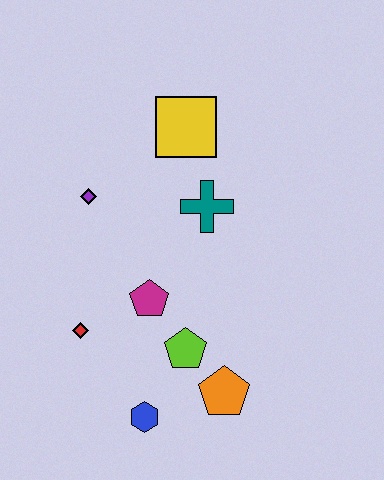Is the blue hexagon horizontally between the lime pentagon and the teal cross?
No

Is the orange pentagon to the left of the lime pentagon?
No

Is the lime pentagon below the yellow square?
Yes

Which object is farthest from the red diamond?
The yellow square is farthest from the red diamond.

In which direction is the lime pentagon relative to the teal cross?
The lime pentagon is below the teal cross.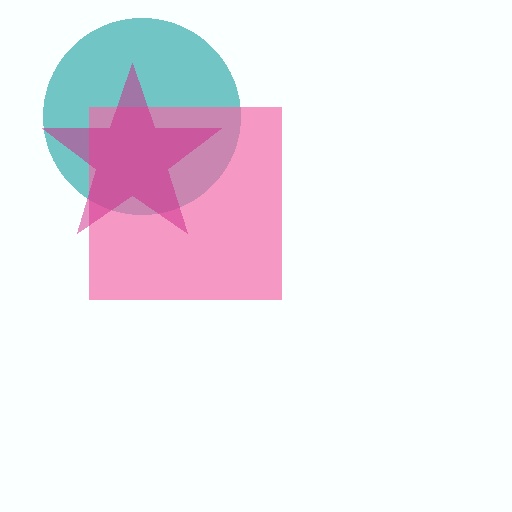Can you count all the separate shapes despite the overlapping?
Yes, there are 3 separate shapes.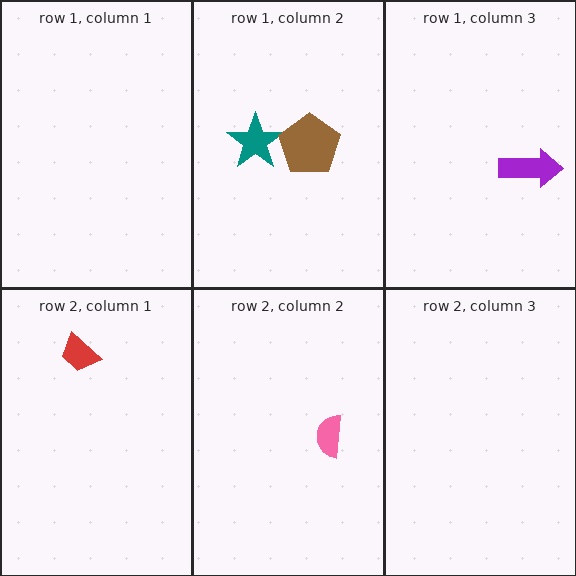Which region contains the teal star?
The row 1, column 2 region.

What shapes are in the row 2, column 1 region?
The red trapezoid.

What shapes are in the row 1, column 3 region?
The purple arrow.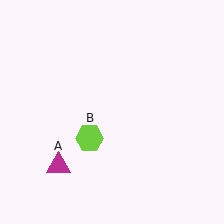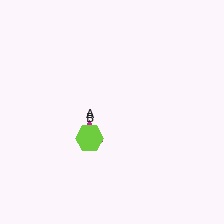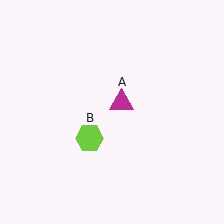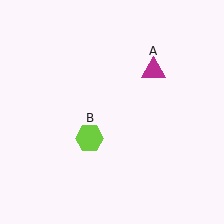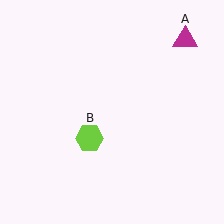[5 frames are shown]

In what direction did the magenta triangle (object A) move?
The magenta triangle (object A) moved up and to the right.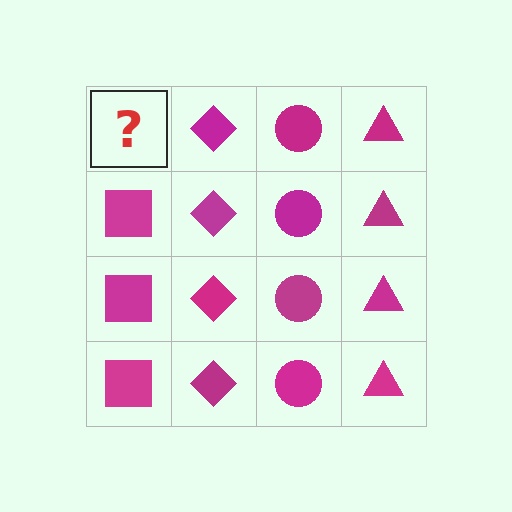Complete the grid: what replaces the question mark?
The question mark should be replaced with a magenta square.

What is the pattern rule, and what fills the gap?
The rule is that each column has a consistent shape. The gap should be filled with a magenta square.